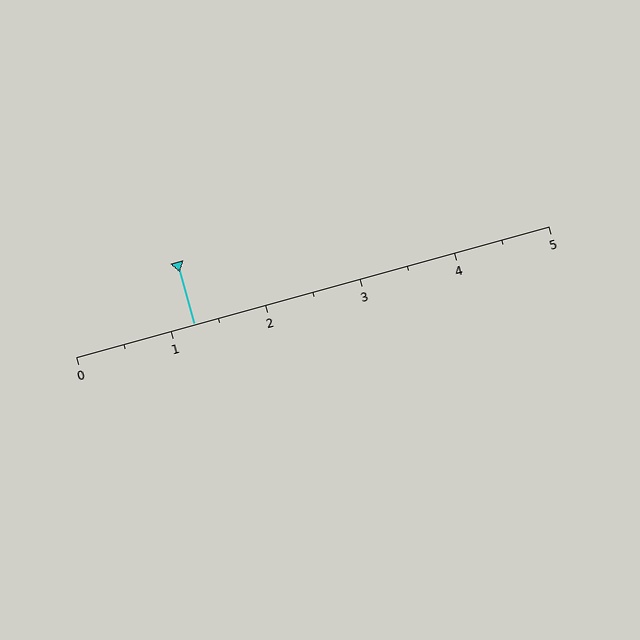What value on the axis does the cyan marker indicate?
The marker indicates approximately 1.2.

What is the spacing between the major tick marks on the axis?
The major ticks are spaced 1 apart.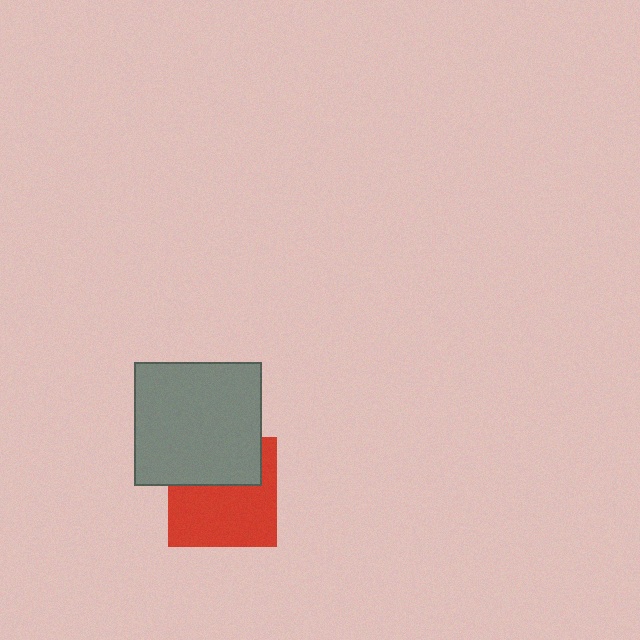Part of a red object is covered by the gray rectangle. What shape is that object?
It is a square.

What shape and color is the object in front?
The object in front is a gray rectangle.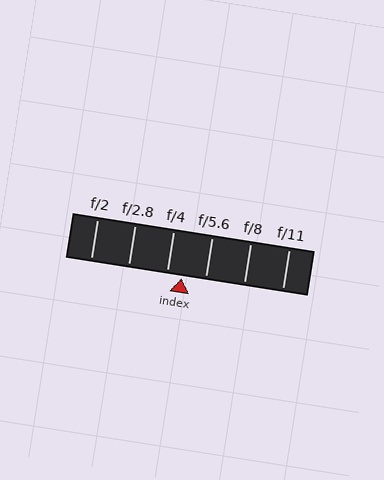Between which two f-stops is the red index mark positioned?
The index mark is between f/4 and f/5.6.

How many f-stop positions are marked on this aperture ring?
There are 6 f-stop positions marked.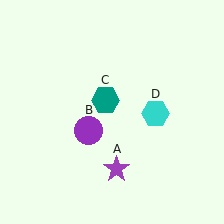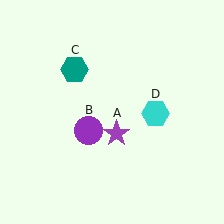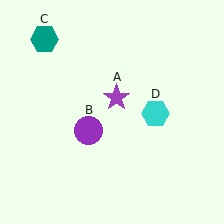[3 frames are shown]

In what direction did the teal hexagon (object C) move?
The teal hexagon (object C) moved up and to the left.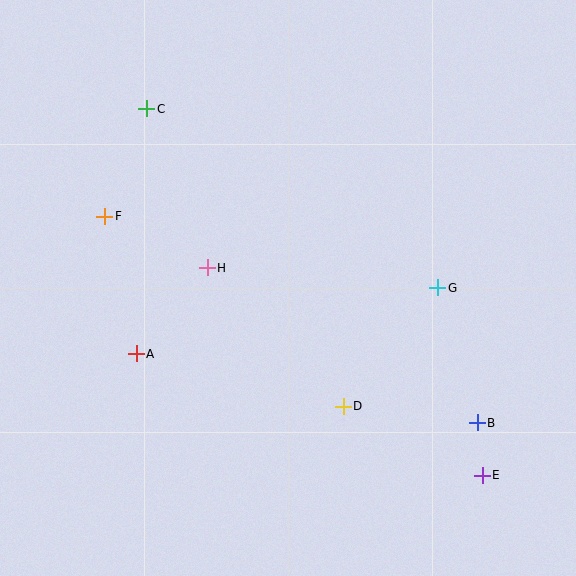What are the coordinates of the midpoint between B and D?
The midpoint between B and D is at (410, 415).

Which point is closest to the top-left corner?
Point C is closest to the top-left corner.